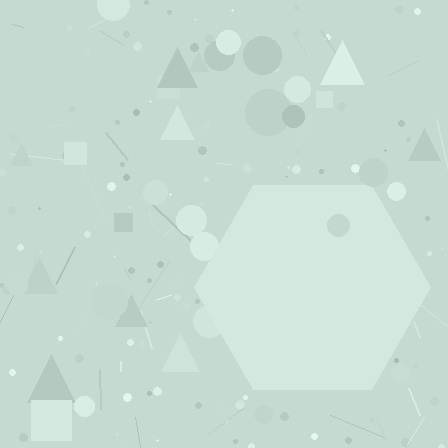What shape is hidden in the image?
A hexagon is hidden in the image.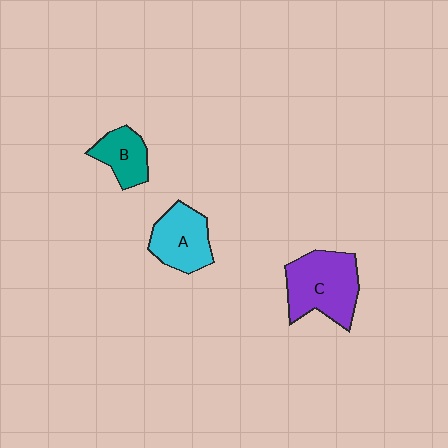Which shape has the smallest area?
Shape B (teal).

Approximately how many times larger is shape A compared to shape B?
Approximately 1.4 times.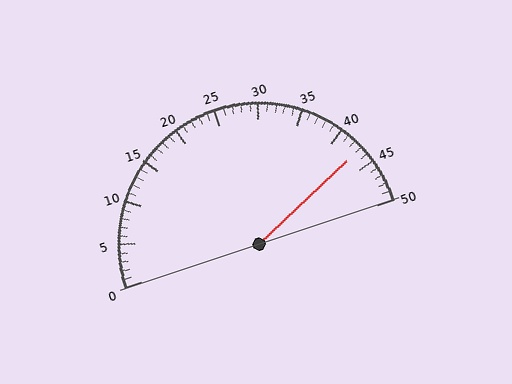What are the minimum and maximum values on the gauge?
The gauge ranges from 0 to 50.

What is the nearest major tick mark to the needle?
The nearest major tick mark is 45.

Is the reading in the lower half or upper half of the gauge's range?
The reading is in the upper half of the range (0 to 50).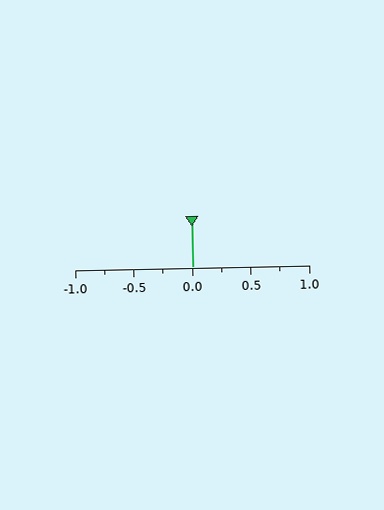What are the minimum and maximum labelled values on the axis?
The axis runs from -1.0 to 1.0.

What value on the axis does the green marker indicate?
The marker indicates approximately 0.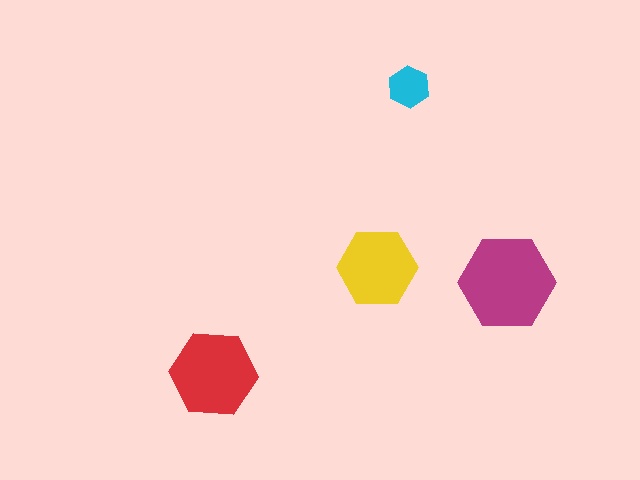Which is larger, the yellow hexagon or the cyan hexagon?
The yellow one.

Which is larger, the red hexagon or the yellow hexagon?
The red one.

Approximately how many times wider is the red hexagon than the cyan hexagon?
About 2 times wider.